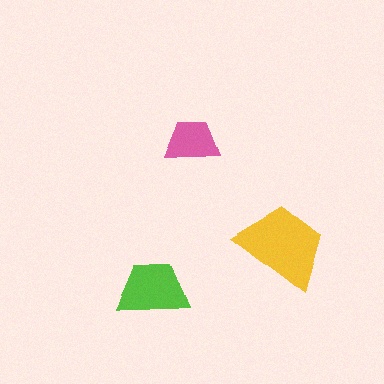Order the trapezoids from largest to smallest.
the yellow one, the lime one, the pink one.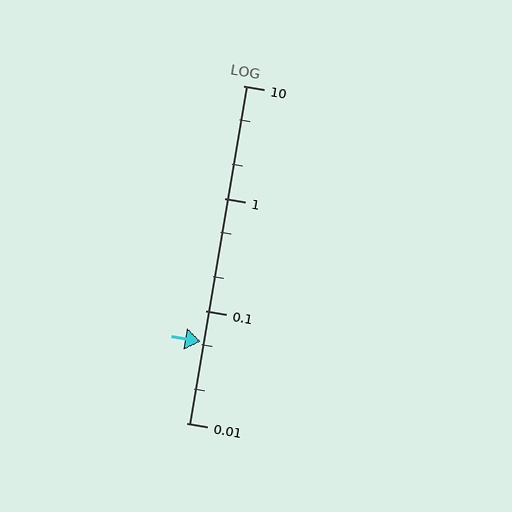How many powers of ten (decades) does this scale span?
The scale spans 3 decades, from 0.01 to 10.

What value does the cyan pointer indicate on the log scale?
The pointer indicates approximately 0.053.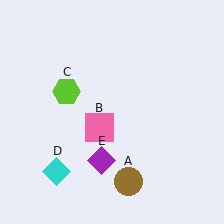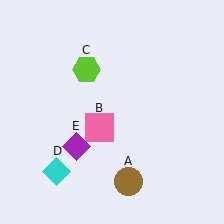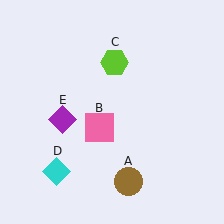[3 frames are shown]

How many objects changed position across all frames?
2 objects changed position: lime hexagon (object C), purple diamond (object E).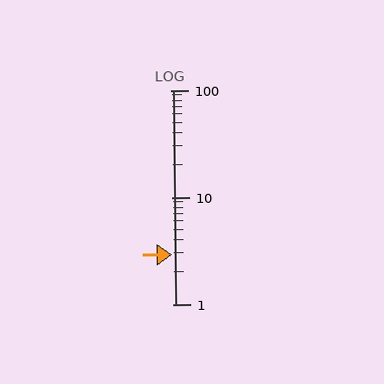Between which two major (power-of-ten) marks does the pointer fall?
The pointer is between 1 and 10.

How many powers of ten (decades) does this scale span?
The scale spans 2 decades, from 1 to 100.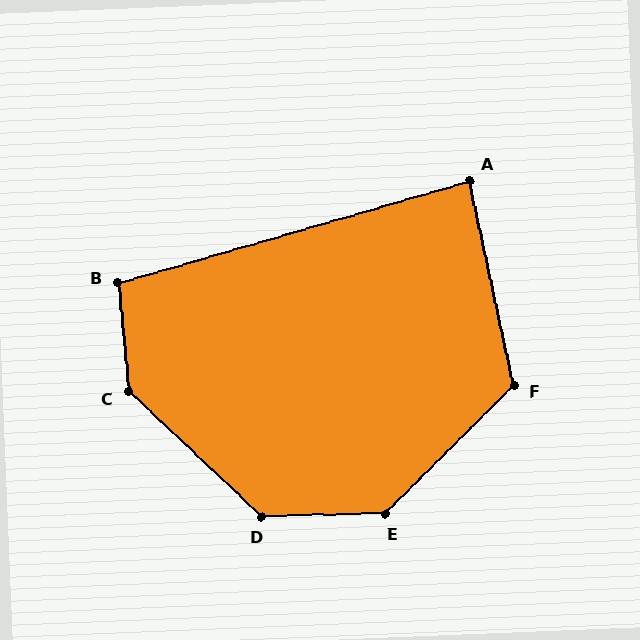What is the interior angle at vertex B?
Approximately 101 degrees (obtuse).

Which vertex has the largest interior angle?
C, at approximately 138 degrees.